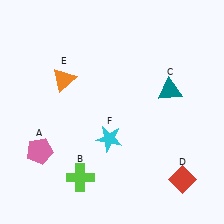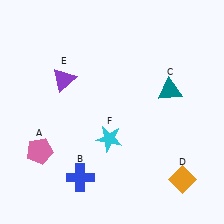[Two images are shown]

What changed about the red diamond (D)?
In Image 1, D is red. In Image 2, it changed to orange.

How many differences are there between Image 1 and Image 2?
There are 3 differences between the two images.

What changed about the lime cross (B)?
In Image 1, B is lime. In Image 2, it changed to blue.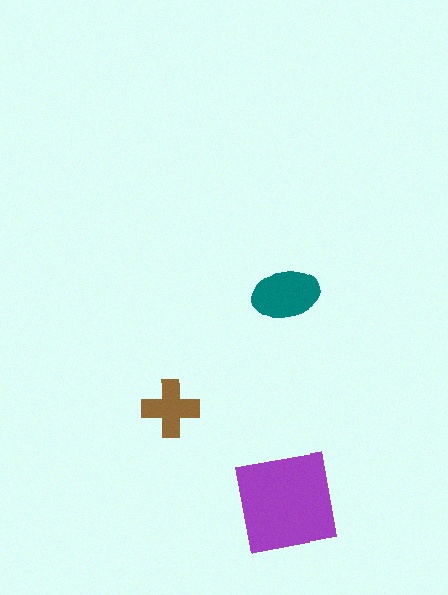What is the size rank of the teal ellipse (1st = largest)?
2nd.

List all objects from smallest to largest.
The brown cross, the teal ellipse, the purple square.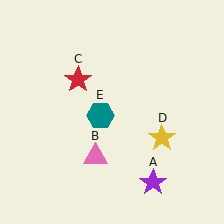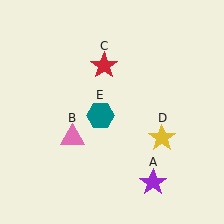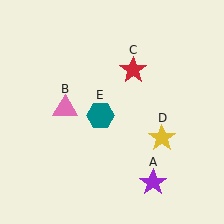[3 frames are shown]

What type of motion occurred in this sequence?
The pink triangle (object B), red star (object C) rotated clockwise around the center of the scene.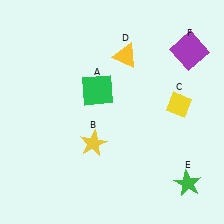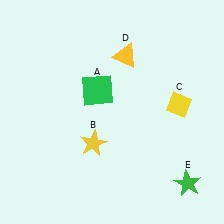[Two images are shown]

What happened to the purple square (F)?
The purple square (F) was removed in Image 2. It was in the top-right area of Image 1.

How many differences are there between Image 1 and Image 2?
There is 1 difference between the two images.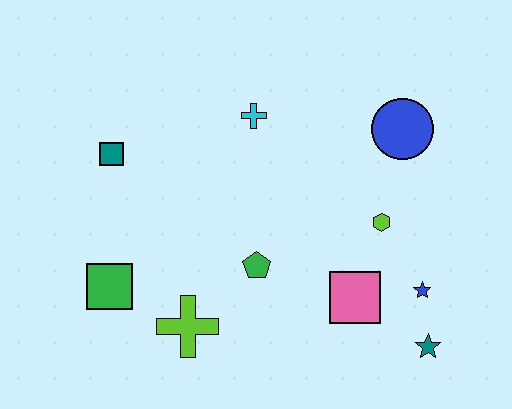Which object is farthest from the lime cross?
The blue circle is farthest from the lime cross.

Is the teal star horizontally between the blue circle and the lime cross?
No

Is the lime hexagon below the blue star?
No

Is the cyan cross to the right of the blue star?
No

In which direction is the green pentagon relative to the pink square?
The green pentagon is to the left of the pink square.